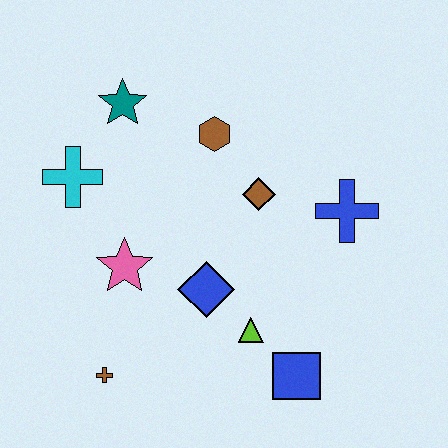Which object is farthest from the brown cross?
The blue cross is farthest from the brown cross.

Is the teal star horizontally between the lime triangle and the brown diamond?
No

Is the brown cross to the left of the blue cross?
Yes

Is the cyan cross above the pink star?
Yes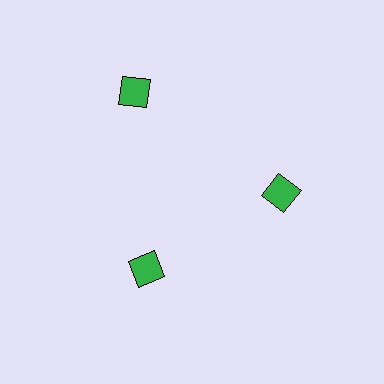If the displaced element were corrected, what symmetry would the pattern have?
It would have 3-fold rotational symmetry — the pattern would map onto itself every 120 degrees.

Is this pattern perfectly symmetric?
No. The 3 green squares are arranged in a ring, but one element near the 11 o'clock position is pushed outward from the center, breaking the 3-fold rotational symmetry.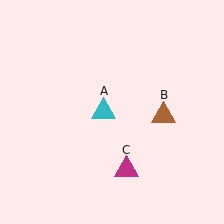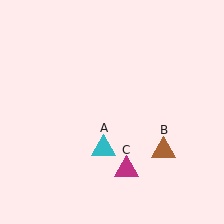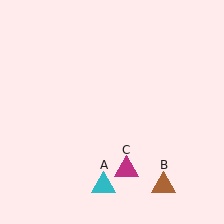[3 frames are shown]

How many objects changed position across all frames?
2 objects changed position: cyan triangle (object A), brown triangle (object B).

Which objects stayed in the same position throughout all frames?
Magenta triangle (object C) remained stationary.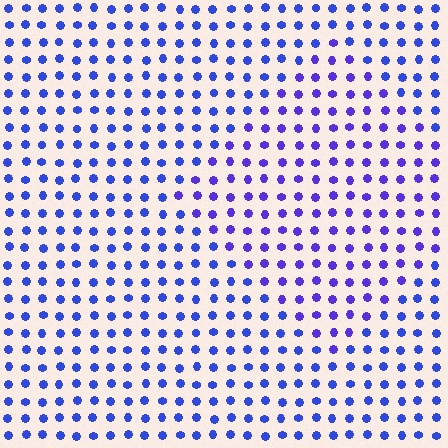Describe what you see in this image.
The image is filled with small blue elements in a uniform arrangement. A diamond-shaped region is visible where the elements are tinted to a slightly different hue, forming a subtle color boundary.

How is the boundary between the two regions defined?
The boundary is defined purely by a slight shift in hue (about 22 degrees). Spacing, size, and orientation are identical on both sides.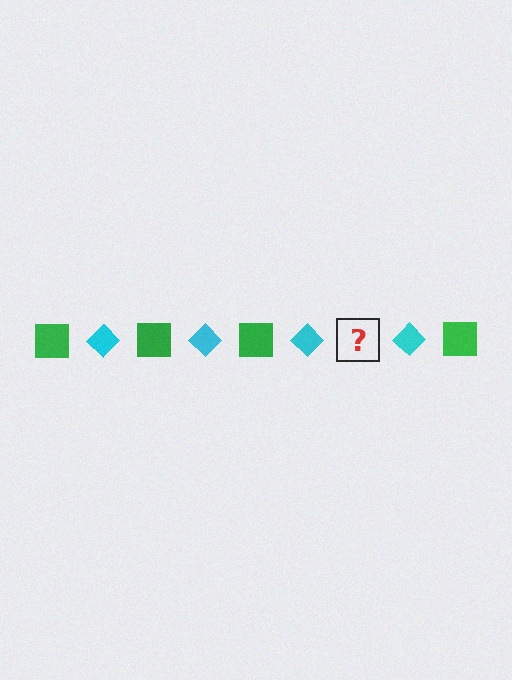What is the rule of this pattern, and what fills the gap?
The rule is that the pattern alternates between green square and cyan diamond. The gap should be filled with a green square.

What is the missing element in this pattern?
The missing element is a green square.